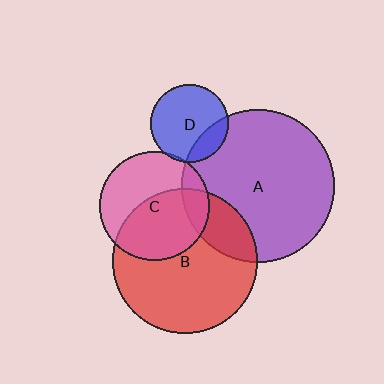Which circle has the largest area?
Circle A (purple).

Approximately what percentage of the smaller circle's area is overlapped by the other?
Approximately 20%.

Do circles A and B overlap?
Yes.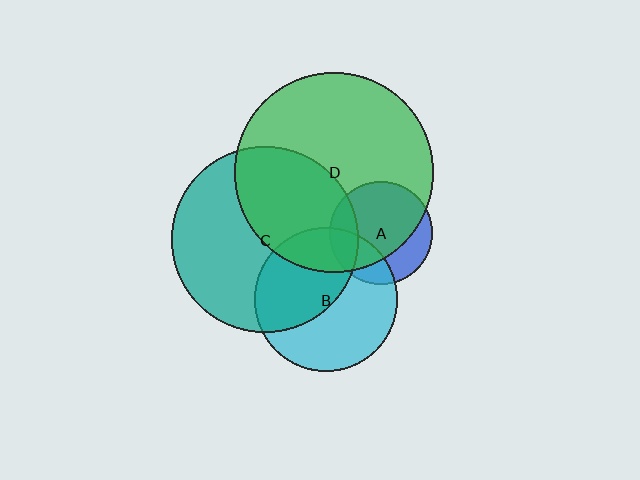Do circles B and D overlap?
Yes.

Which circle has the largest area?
Circle D (green).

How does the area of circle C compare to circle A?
Approximately 3.3 times.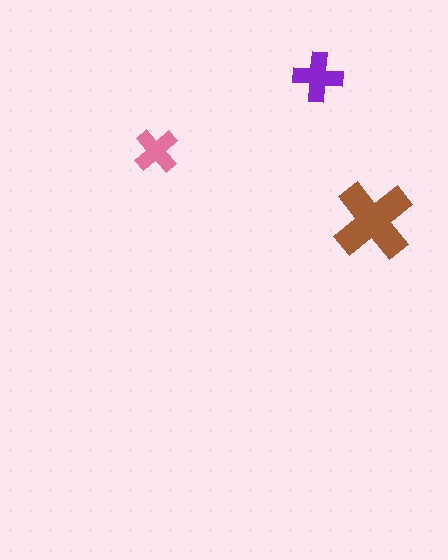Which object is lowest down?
The brown cross is bottommost.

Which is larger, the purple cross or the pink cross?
The purple one.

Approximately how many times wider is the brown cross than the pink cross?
About 2 times wider.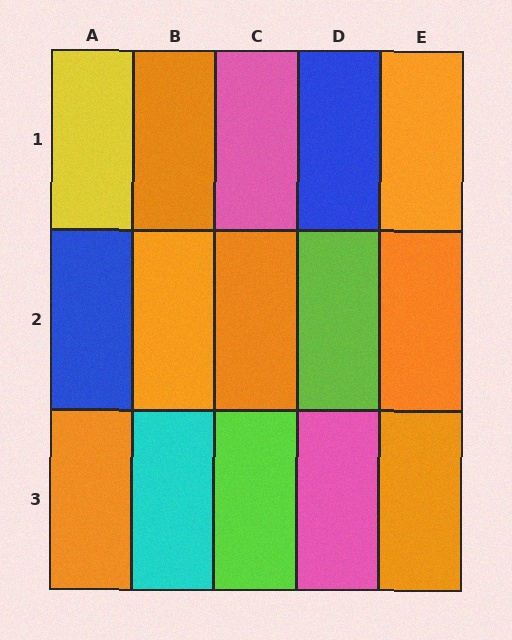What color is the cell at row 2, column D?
Lime.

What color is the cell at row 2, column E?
Orange.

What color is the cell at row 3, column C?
Lime.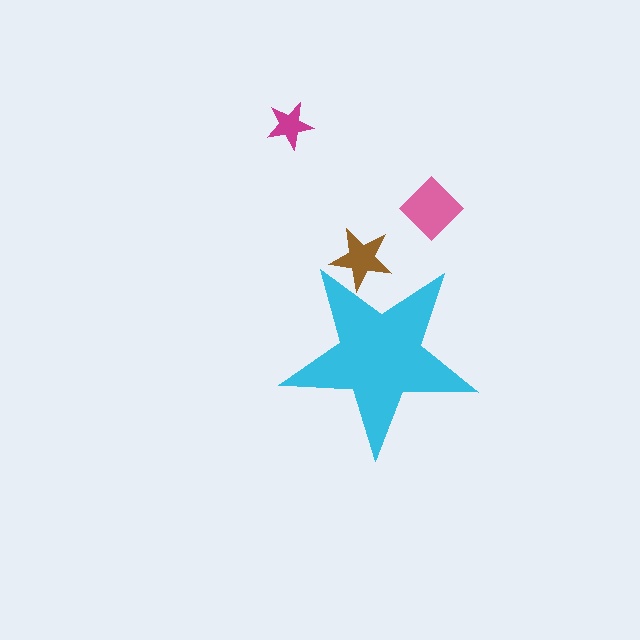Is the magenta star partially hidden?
No, the magenta star is fully visible.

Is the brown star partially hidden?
Yes, the brown star is partially hidden behind the cyan star.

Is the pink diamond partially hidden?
No, the pink diamond is fully visible.